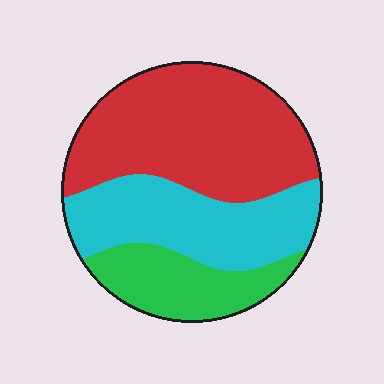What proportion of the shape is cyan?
Cyan covers 32% of the shape.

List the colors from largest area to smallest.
From largest to smallest: red, cyan, green.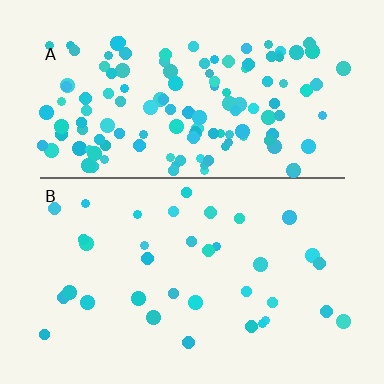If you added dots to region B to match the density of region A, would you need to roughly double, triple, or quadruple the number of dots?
Approximately quadruple.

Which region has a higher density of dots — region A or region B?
A (the top).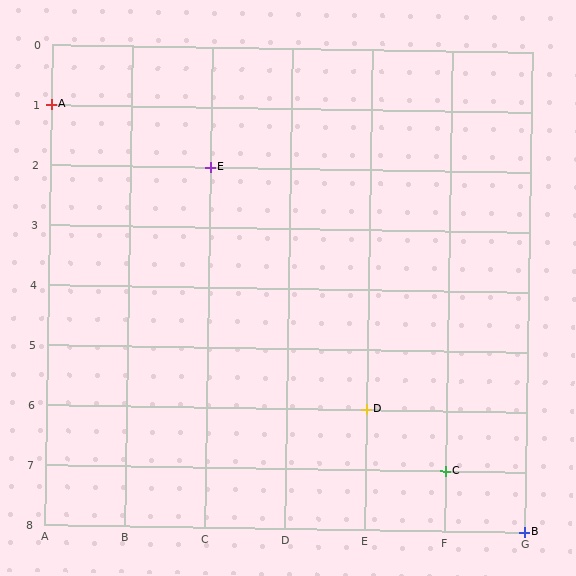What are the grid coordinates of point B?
Point B is at grid coordinates (G, 8).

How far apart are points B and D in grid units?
Points B and D are 2 columns and 2 rows apart (about 2.8 grid units diagonally).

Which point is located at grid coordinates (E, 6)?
Point D is at (E, 6).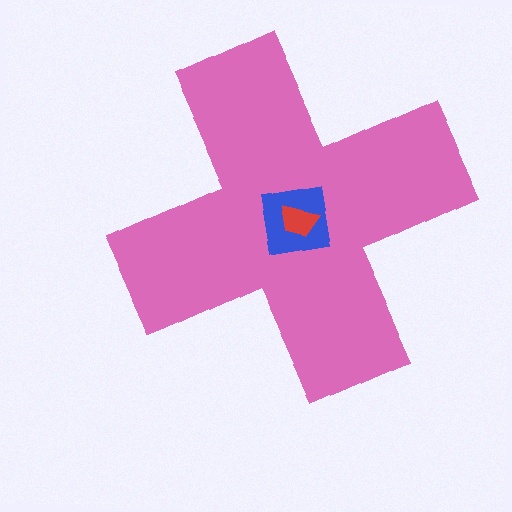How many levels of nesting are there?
3.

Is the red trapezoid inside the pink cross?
Yes.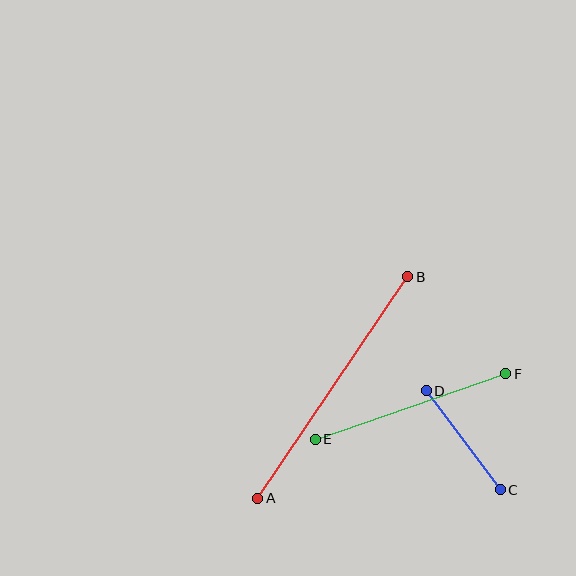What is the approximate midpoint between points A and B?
The midpoint is at approximately (333, 387) pixels.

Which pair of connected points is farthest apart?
Points A and B are farthest apart.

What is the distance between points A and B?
The distance is approximately 267 pixels.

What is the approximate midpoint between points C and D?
The midpoint is at approximately (463, 440) pixels.